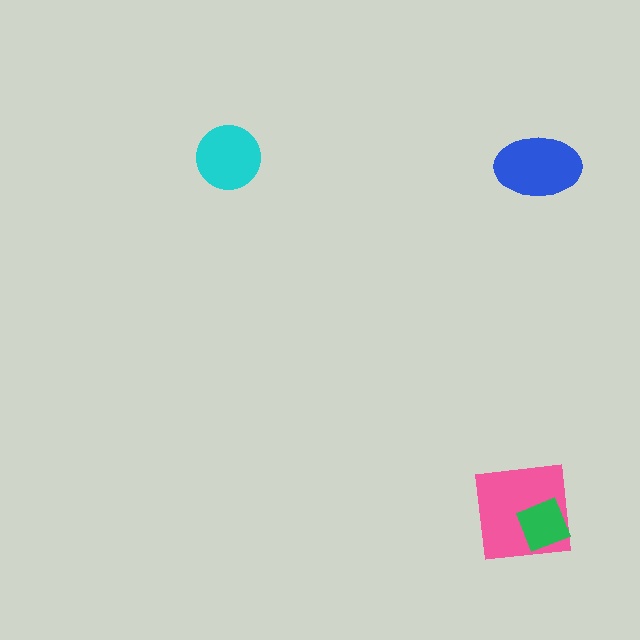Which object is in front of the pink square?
The green diamond is in front of the pink square.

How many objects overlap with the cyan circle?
0 objects overlap with the cyan circle.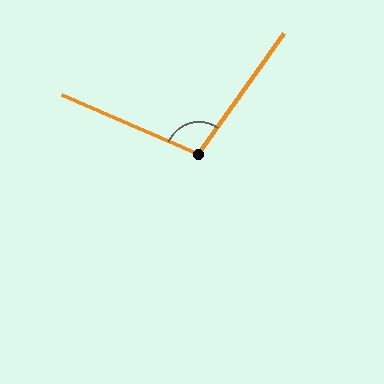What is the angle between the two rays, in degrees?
Approximately 102 degrees.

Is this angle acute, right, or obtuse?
It is obtuse.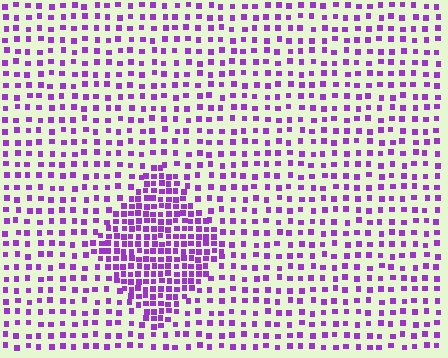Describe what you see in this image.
The image contains small purple elements arranged at two different densities. A diamond-shaped region is visible where the elements are more densely packed than the surrounding area.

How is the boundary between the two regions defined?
The boundary is defined by a change in element density (approximately 2.3x ratio). All elements are the same color, size, and shape.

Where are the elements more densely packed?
The elements are more densely packed inside the diamond boundary.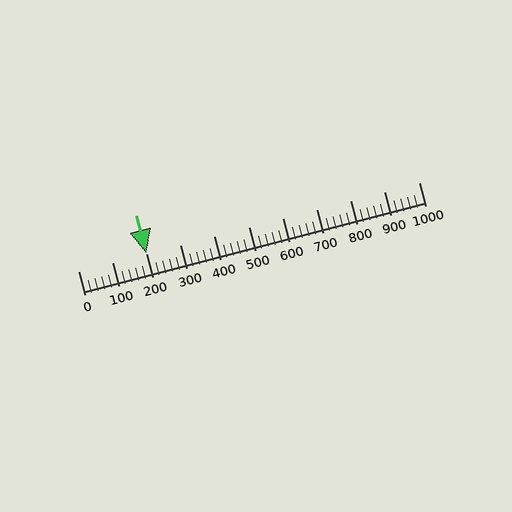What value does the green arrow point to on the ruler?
The green arrow points to approximately 200.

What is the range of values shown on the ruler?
The ruler shows values from 0 to 1000.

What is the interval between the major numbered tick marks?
The major tick marks are spaced 100 units apart.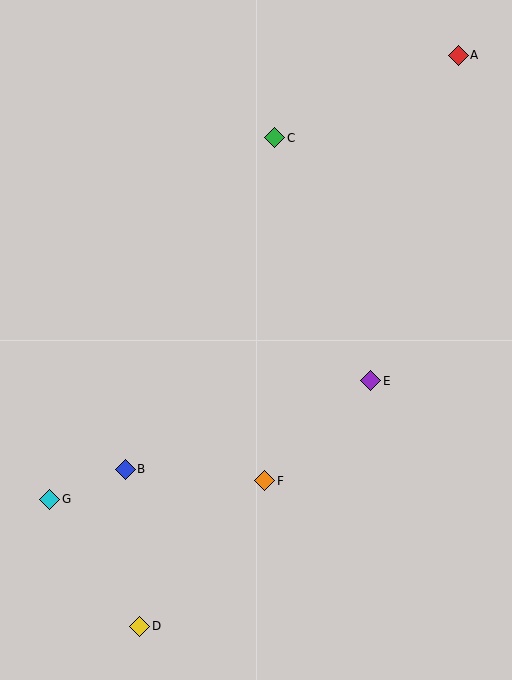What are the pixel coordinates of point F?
Point F is at (265, 481).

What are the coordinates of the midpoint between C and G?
The midpoint between C and G is at (162, 318).